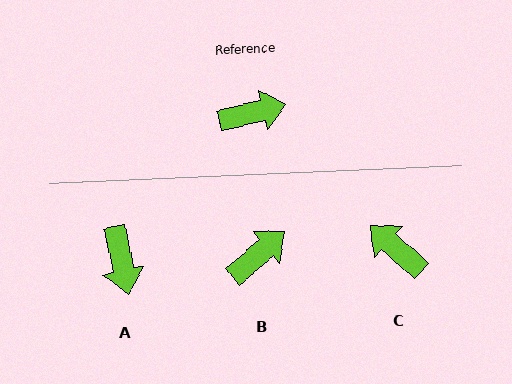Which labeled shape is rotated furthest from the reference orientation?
C, about 125 degrees away.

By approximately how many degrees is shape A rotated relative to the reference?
Approximately 92 degrees clockwise.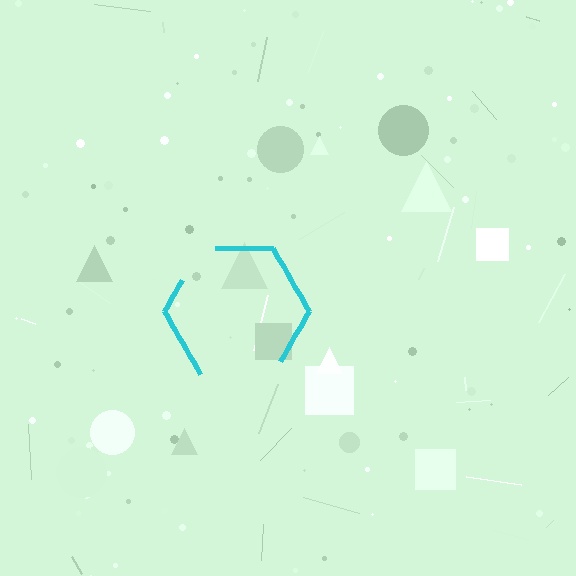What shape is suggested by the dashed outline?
The dashed outline suggests a hexagon.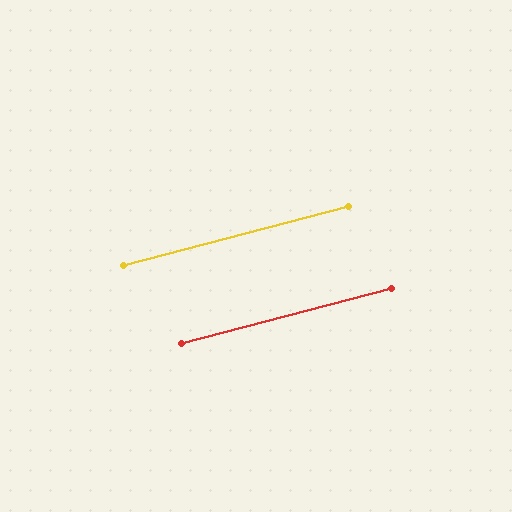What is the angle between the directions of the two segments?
Approximately 0 degrees.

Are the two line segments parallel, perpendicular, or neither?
Parallel — their directions differ by only 0.1°.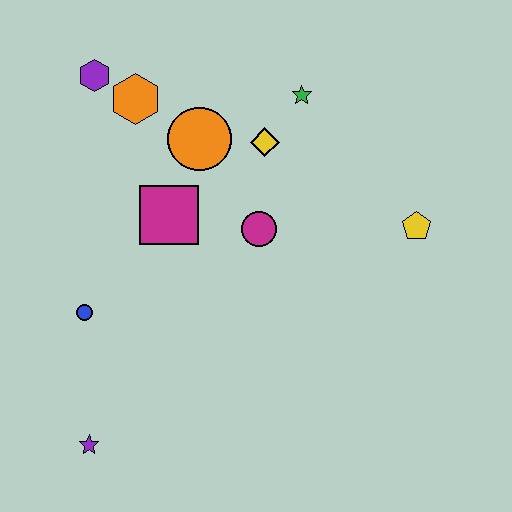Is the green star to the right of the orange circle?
Yes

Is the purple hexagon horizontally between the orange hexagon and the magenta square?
No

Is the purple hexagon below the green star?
No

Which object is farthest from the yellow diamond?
The purple star is farthest from the yellow diamond.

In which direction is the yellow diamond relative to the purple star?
The yellow diamond is above the purple star.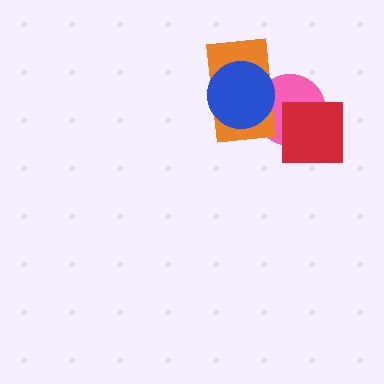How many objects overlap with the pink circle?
3 objects overlap with the pink circle.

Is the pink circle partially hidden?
Yes, it is partially covered by another shape.